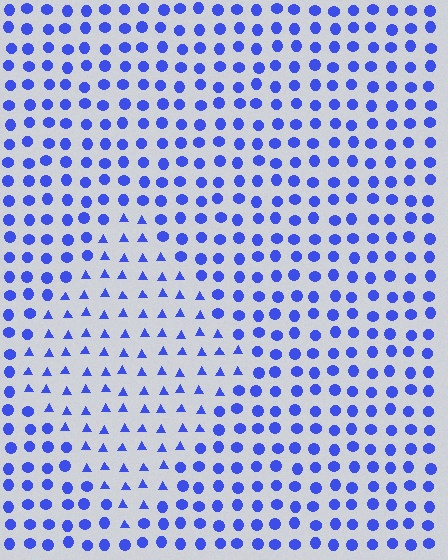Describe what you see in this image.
The image is filled with small blue elements arranged in a uniform grid. A diamond-shaped region contains triangles, while the surrounding area contains circles. The boundary is defined purely by the change in element shape.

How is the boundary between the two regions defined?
The boundary is defined by a change in element shape: triangles inside vs. circles outside. All elements share the same color and spacing.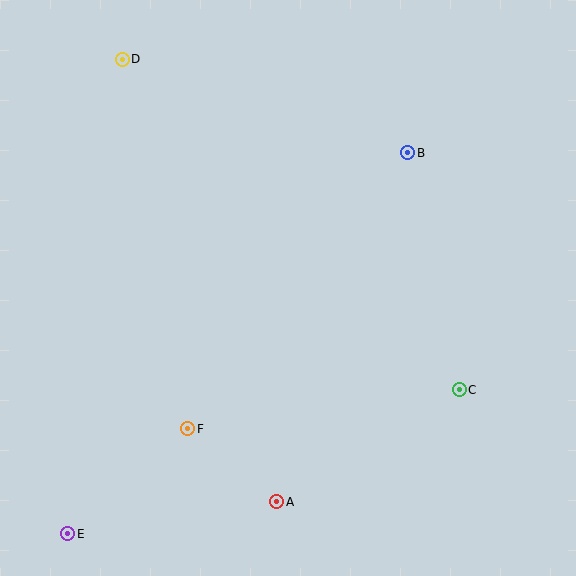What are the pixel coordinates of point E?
Point E is at (68, 534).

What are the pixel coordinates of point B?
Point B is at (408, 153).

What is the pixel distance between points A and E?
The distance between A and E is 211 pixels.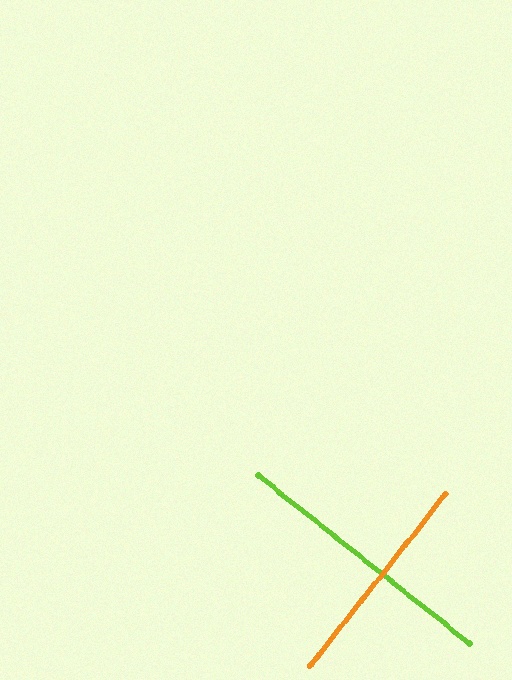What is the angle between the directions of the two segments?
Approximately 90 degrees.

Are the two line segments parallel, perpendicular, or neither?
Perpendicular — they meet at approximately 90°.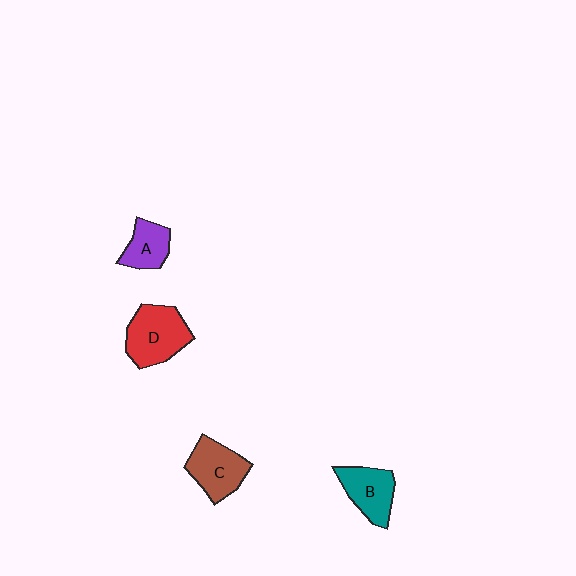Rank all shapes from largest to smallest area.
From largest to smallest: D (red), C (brown), B (teal), A (purple).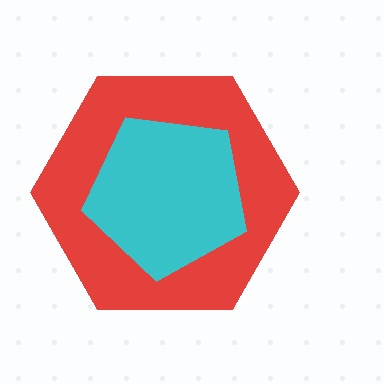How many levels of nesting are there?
2.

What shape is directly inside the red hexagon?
The cyan pentagon.